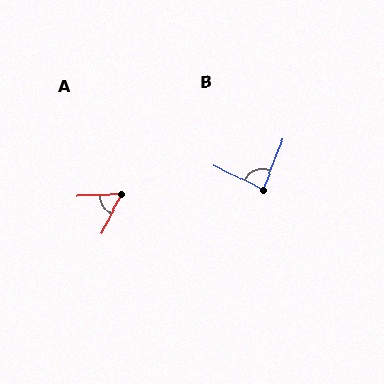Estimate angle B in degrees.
Approximately 84 degrees.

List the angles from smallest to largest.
A (60°), B (84°).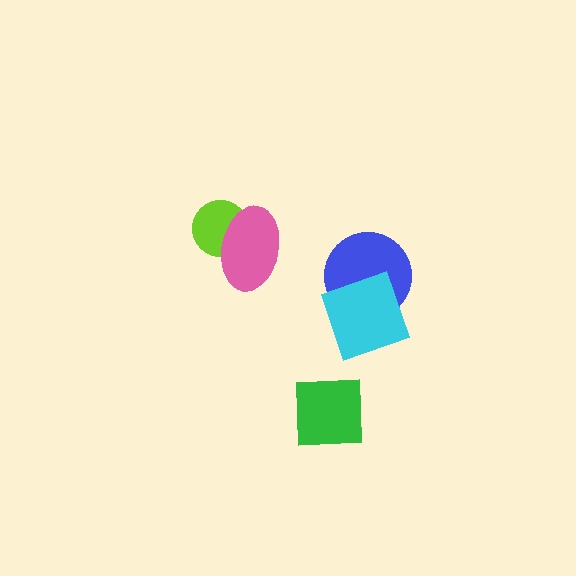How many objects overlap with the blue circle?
1 object overlaps with the blue circle.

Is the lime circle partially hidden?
Yes, it is partially covered by another shape.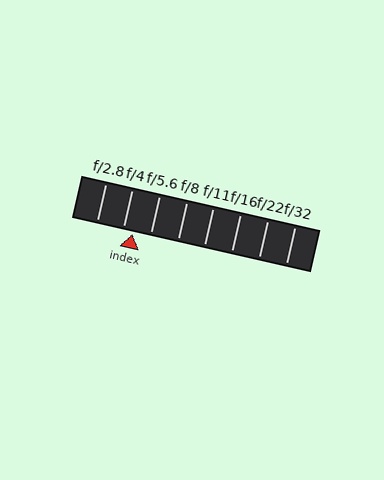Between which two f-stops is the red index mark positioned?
The index mark is between f/4 and f/5.6.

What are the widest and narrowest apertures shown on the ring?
The widest aperture shown is f/2.8 and the narrowest is f/32.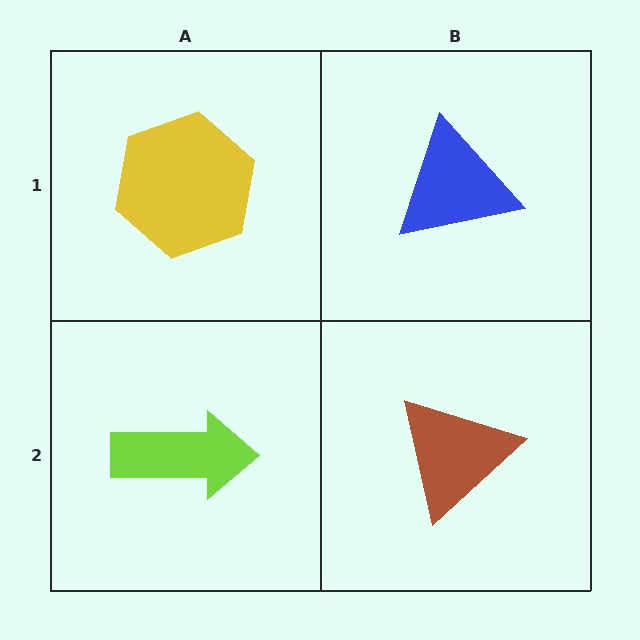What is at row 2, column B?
A brown triangle.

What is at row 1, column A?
A yellow hexagon.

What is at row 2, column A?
A lime arrow.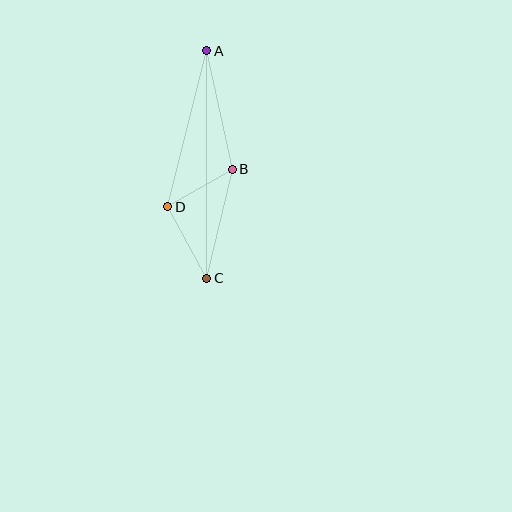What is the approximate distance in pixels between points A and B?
The distance between A and B is approximately 121 pixels.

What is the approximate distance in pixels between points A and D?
The distance between A and D is approximately 161 pixels.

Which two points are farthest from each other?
Points A and C are farthest from each other.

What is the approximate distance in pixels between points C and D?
The distance between C and D is approximately 81 pixels.